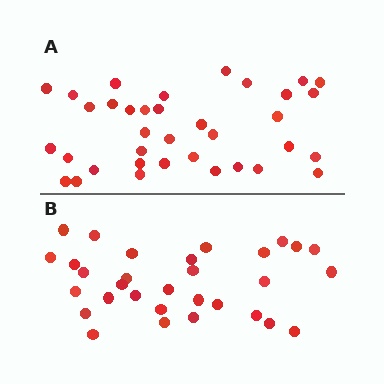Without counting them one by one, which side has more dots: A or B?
Region A (the top region) has more dots.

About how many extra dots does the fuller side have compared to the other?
Region A has about 5 more dots than region B.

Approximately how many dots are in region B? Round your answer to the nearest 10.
About 30 dots. (The exact count is 31, which rounds to 30.)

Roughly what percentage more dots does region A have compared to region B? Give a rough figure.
About 15% more.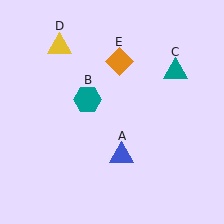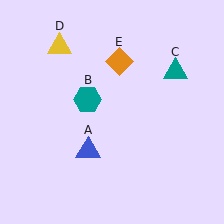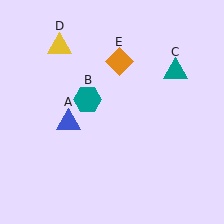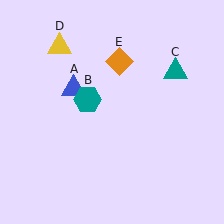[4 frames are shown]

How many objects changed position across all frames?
1 object changed position: blue triangle (object A).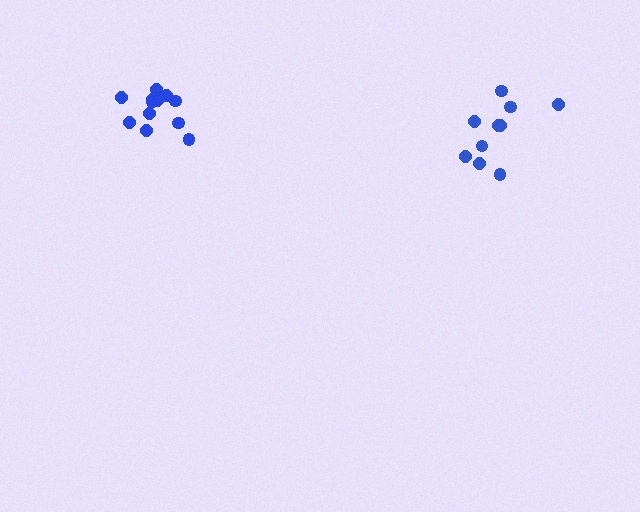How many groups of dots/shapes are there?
There are 2 groups.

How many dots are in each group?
Group 1: 10 dots, Group 2: 12 dots (22 total).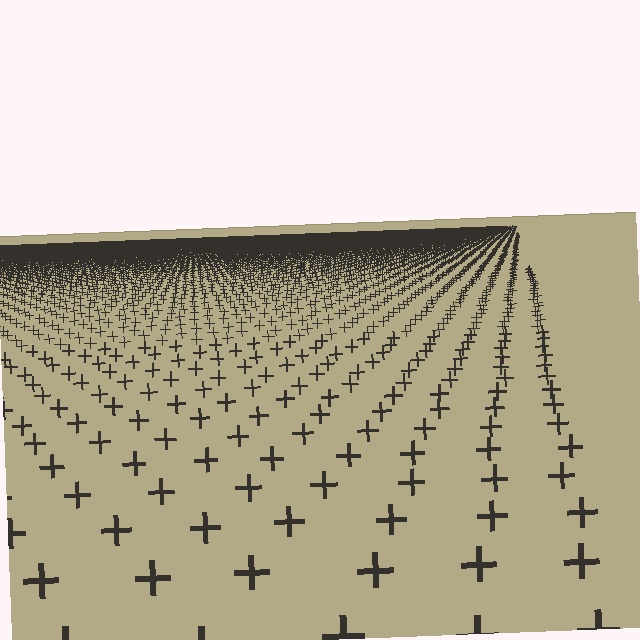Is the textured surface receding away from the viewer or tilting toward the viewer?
The surface is receding away from the viewer. Texture elements get smaller and denser toward the top.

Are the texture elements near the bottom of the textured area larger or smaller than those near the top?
Larger. Near the bottom, elements are closer to the viewer and appear at a bigger on-screen size.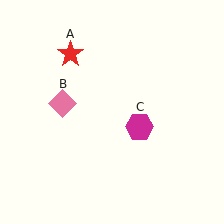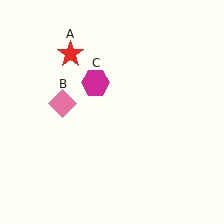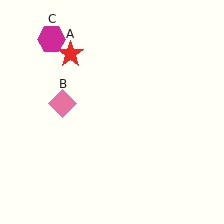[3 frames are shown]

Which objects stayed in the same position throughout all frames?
Red star (object A) and pink diamond (object B) remained stationary.